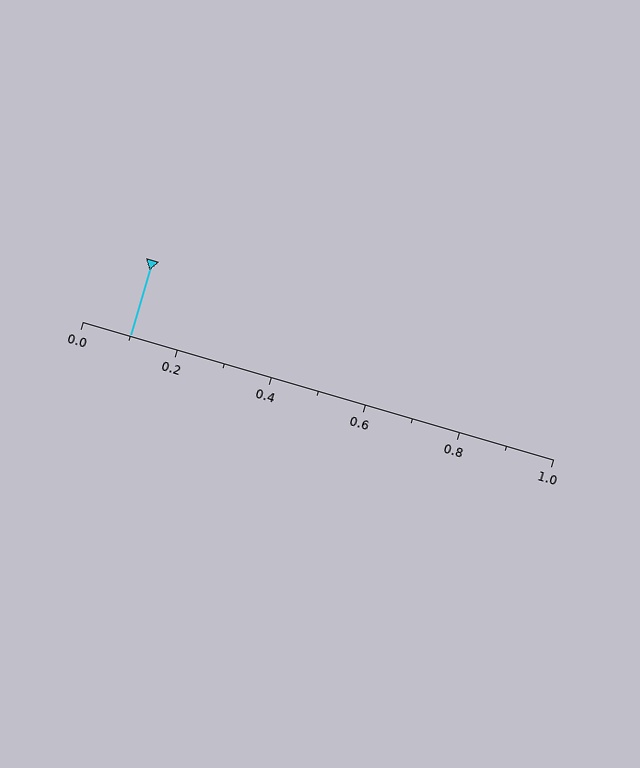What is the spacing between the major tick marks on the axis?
The major ticks are spaced 0.2 apart.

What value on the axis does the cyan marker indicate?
The marker indicates approximately 0.1.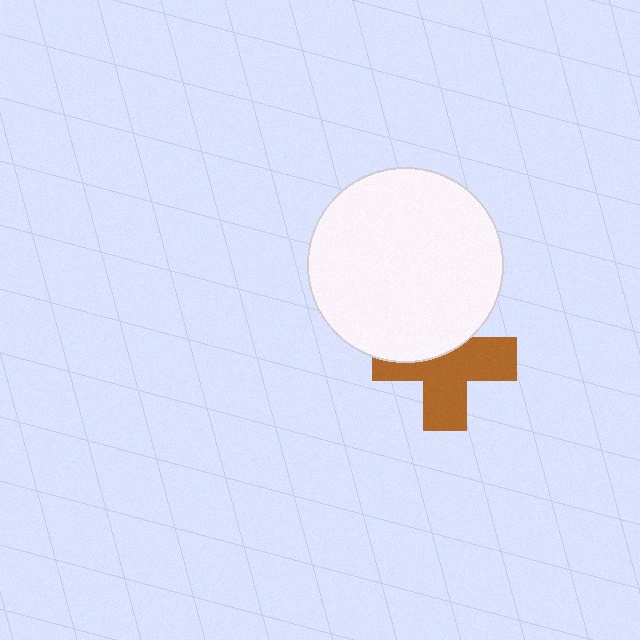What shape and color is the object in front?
The object in front is a white circle.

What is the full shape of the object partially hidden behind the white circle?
The partially hidden object is a brown cross.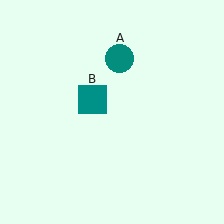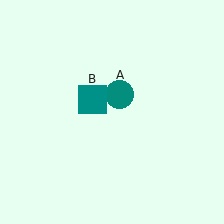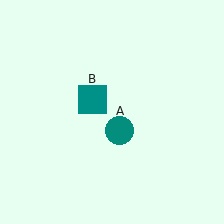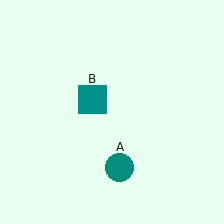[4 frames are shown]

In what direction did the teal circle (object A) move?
The teal circle (object A) moved down.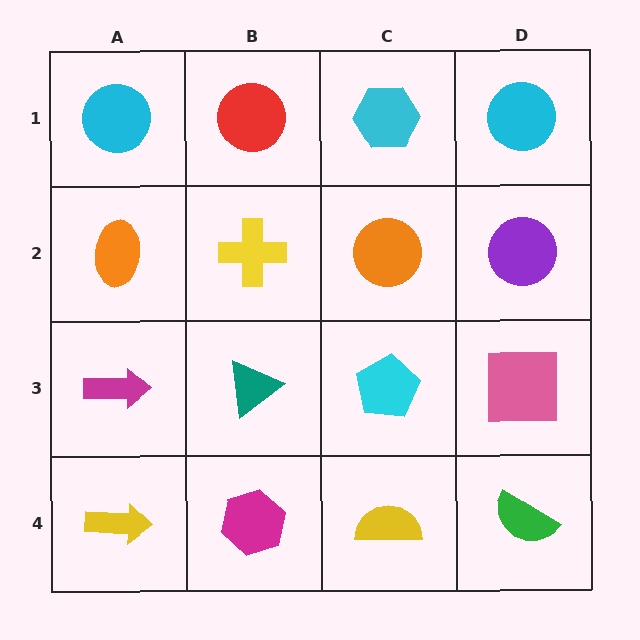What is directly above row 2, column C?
A cyan hexagon.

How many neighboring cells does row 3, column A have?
3.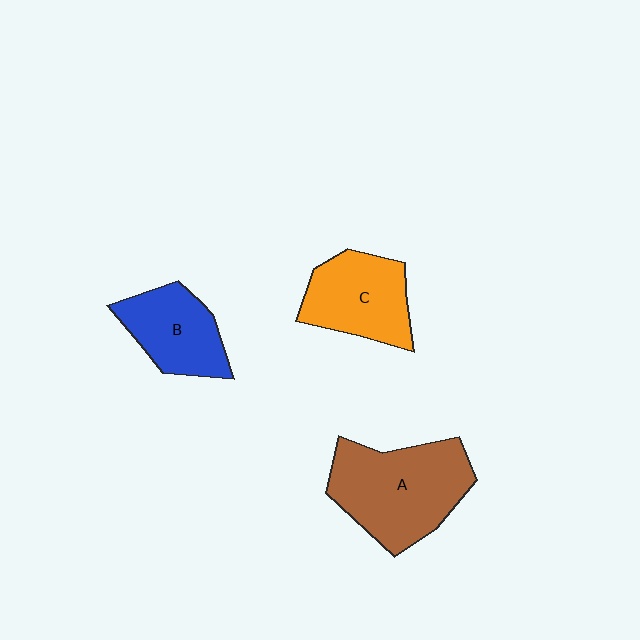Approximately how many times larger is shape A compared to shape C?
Approximately 1.4 times.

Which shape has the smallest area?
Shape B (blue).